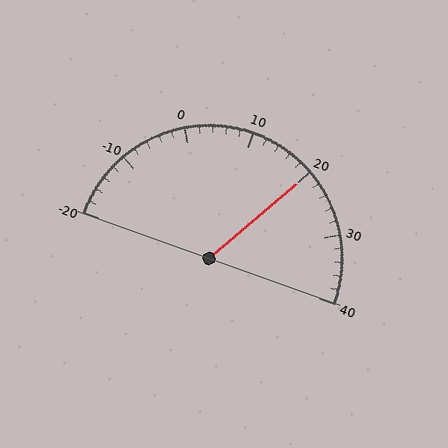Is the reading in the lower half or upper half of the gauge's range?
The reading is in the upper half of the range (-20 to 40).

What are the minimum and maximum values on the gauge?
The gauge ranges from -20 to 40.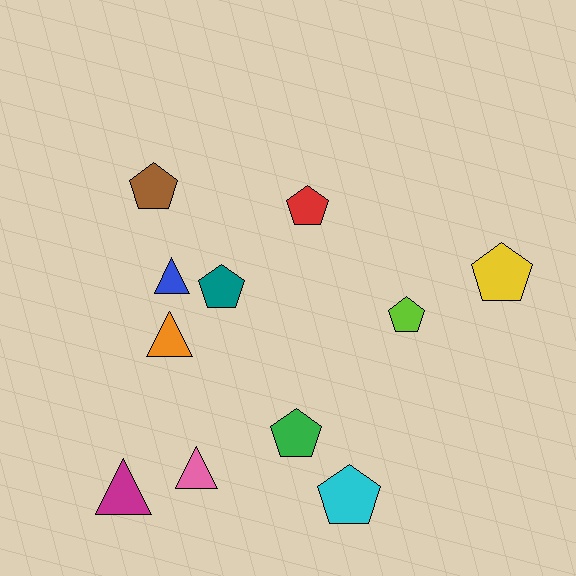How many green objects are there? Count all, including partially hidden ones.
There is 1 green object.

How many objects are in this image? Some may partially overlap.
There are 11 objects.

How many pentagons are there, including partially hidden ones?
There are 7 pentagons.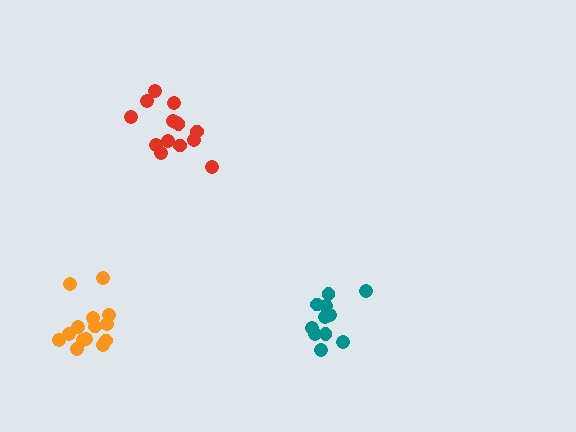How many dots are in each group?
Group 1: 11 dots, Group 2: 14 dots, Group 3: 14 dots (39 total).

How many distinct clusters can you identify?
There are 3 distinct clusters.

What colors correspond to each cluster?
The clusters are colored: teal, red, orange.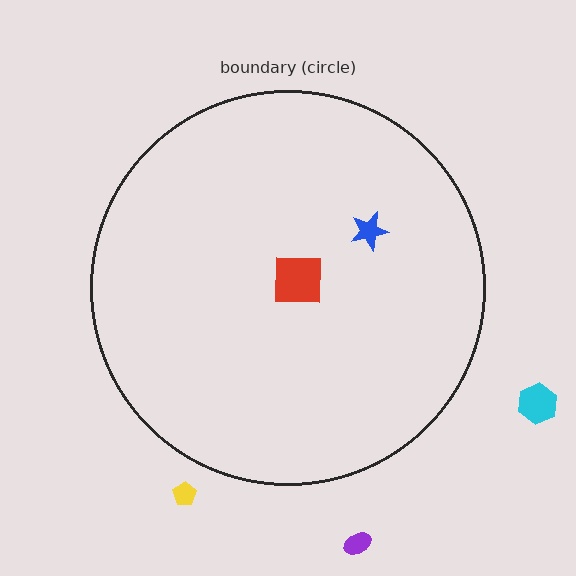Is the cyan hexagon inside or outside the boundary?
Outside.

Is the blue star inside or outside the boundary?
Inside.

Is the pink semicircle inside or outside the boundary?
Inside.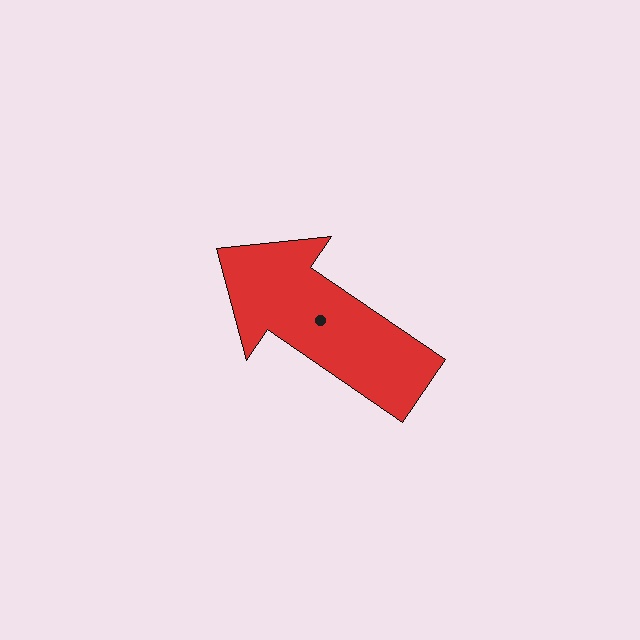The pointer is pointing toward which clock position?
Roughly 10 o'clock.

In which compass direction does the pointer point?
Northwest.